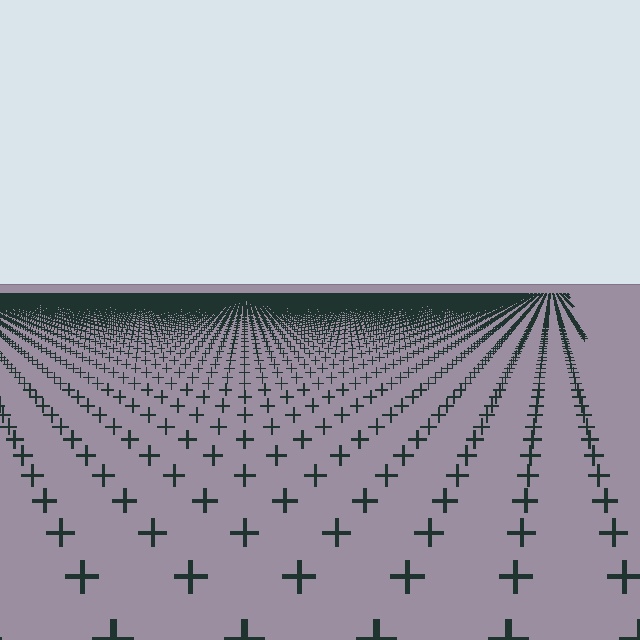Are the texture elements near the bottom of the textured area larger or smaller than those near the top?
Larger. Near the bottom, elements are closer to the viewer and appear at a bigger on-screen size.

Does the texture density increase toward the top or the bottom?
Density increases toward the top.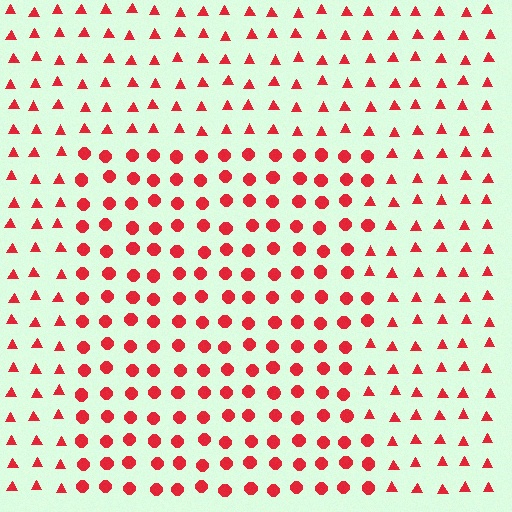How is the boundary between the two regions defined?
The boundary is defined by a change in element shape: circles inside vs. triangles outside. All elements share the same color and spacing.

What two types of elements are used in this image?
The image uses circles inside the rectangle region and triangles outside it.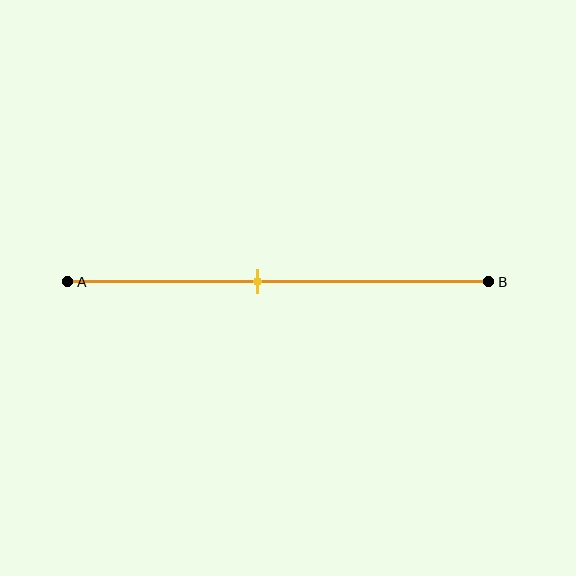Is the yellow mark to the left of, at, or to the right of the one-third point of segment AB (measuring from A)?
The yellow mark is to the right of the one-third point of segment AB.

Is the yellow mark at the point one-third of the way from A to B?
No, the mark is at about 45% from A, not at the 33% one-third point.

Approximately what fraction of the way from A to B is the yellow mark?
The yellow mark is approximately 45% of the way from A to B.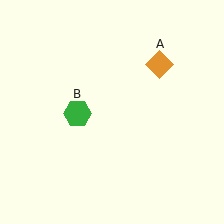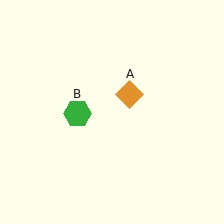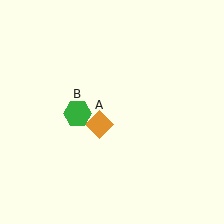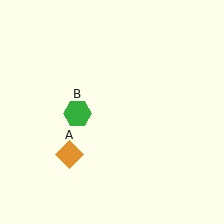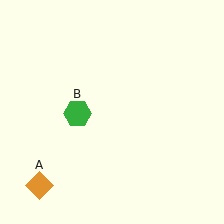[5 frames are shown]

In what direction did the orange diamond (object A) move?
The orange diamond (object A) moved down and to the left.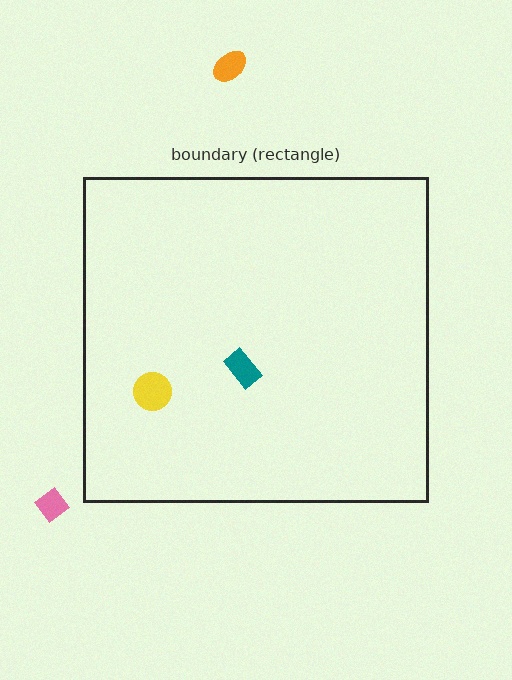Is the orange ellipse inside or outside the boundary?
Outside.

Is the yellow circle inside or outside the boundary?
Inside.